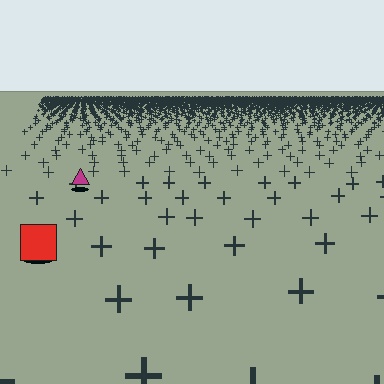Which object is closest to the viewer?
The red square is closest. The texture marks near it are larger and more spread out.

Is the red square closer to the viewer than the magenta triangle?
Yes. The red square is closer — you can tell from the texture gradient: the ground texture is coarser near it.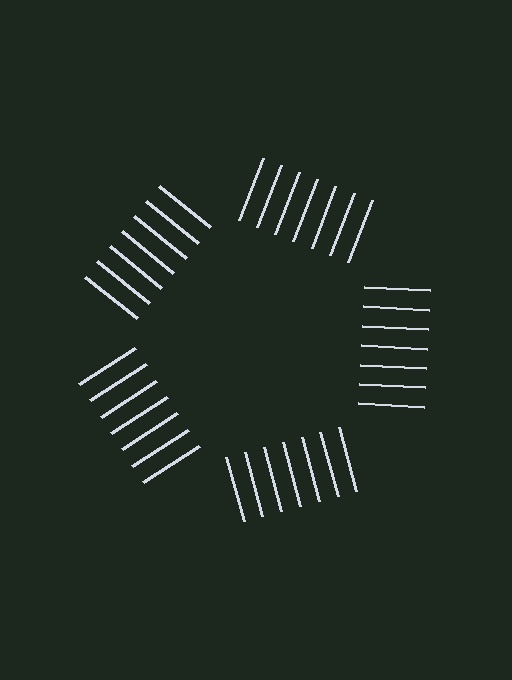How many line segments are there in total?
35 — 7 along each of the 5 edges.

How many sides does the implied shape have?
5 sides — the line-ends trace a pentagon.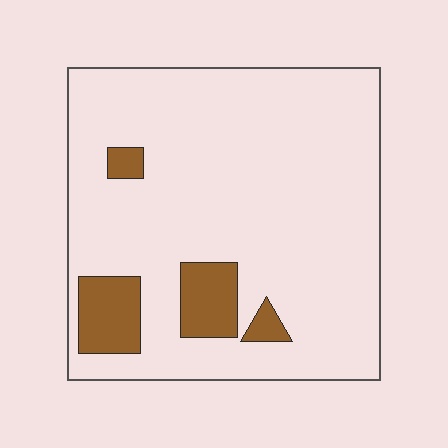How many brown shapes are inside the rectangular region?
4.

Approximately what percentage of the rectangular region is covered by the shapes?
Approximately 10%.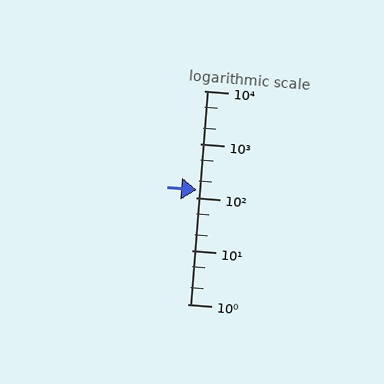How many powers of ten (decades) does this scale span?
The scale spans 4 decades, from 1 to 10000.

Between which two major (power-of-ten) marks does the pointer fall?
The pointer is between 100 and 1000.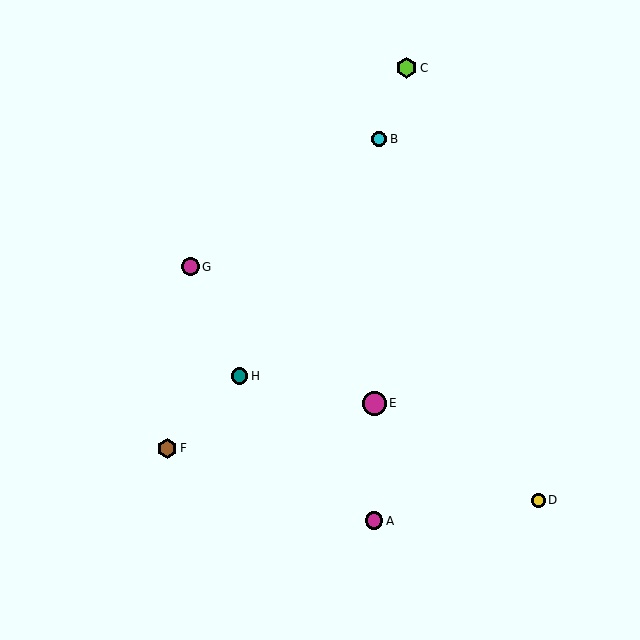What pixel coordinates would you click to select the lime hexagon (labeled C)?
Click at (406, 68) to select the lime hexagon C.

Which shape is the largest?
The magenta circle (labeled E) is the largest.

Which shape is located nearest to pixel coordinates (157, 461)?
The brown hexagon (labeled F) at (167, 448) is nearest to that location.